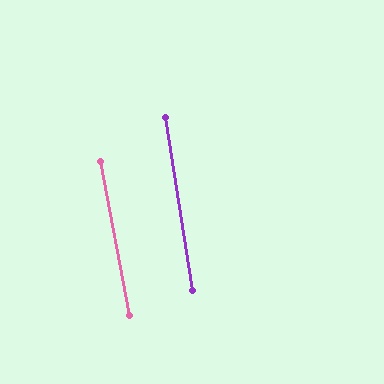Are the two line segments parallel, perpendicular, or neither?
Parallel — their directions differ by only 1.7°.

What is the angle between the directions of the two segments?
Approximately 2 degrees.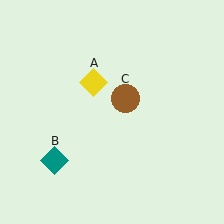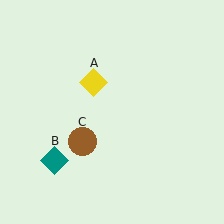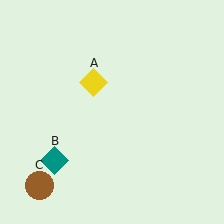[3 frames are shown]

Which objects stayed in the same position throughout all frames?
Yellow diamond (object A) and teal diamond (object B) remained stationary.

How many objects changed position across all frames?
1 object changed position: brown circle (object C).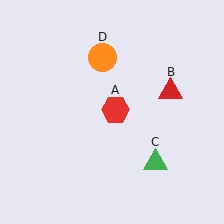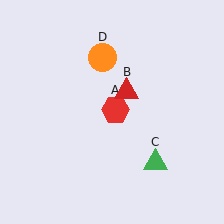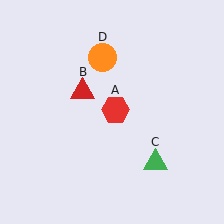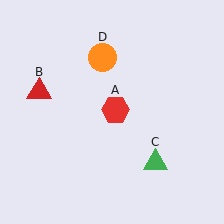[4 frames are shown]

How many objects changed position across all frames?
1 object changed position: red triangle (object B).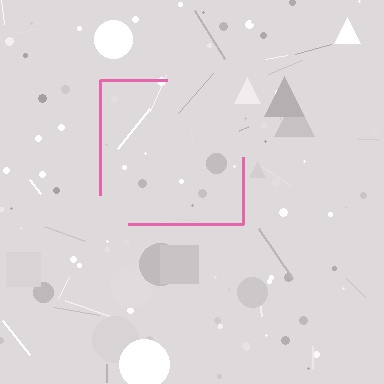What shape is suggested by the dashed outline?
The dashed outline suggests a square.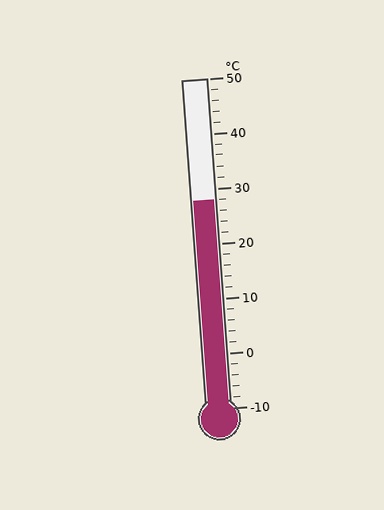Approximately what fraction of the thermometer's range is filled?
The thermometer is filled to approximately 65% of its range.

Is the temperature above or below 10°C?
The temperature is above 10°C.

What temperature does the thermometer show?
The thermometer shows approximately 28°C.